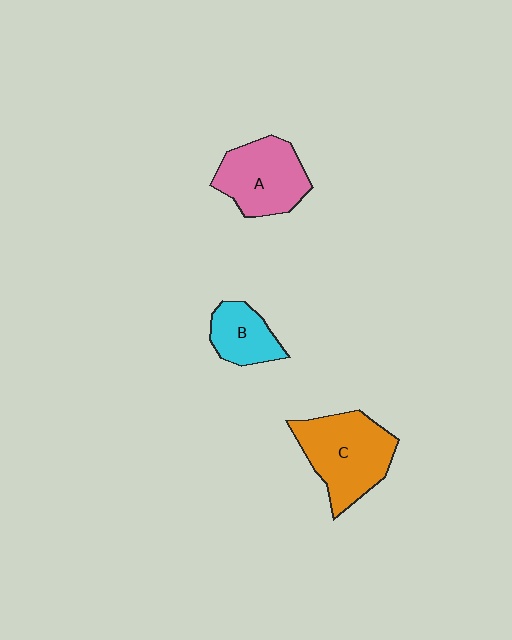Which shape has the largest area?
Shape C (orange).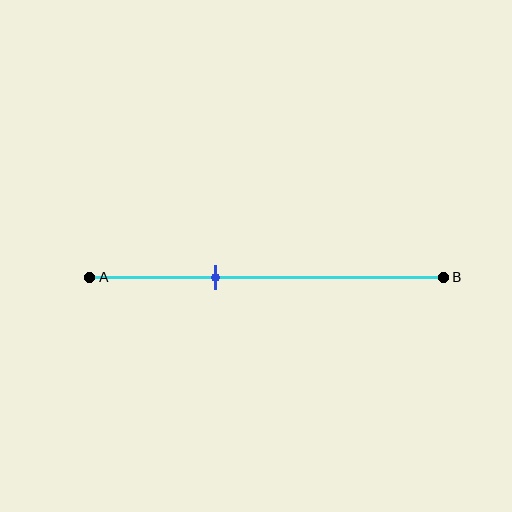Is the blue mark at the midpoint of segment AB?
No, the mark is at about 35% from A, not at the 50% midpoint.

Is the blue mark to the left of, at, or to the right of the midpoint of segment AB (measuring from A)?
The blue mark is to the left of the midpoint of segment AB.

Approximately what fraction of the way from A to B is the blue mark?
The blue mark is approximately 35% of the way from A to B.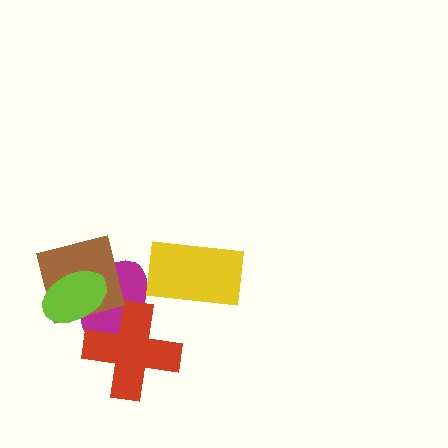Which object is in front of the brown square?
The lime ellipse is in front of the brown square.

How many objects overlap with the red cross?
1 object overlaps with the red cross.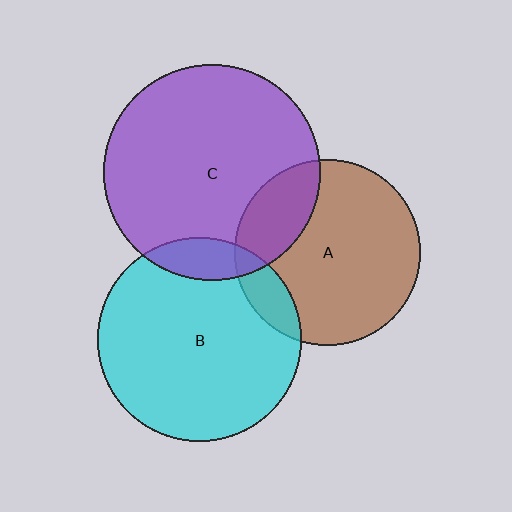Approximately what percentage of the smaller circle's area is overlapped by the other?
Approximately 20%.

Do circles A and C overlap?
Yes.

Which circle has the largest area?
Circle C (purple).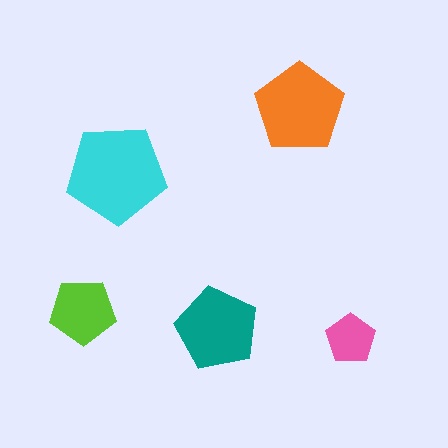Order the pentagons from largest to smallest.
the cyan one, the orange one, the teal one, the lime one, the pink one.